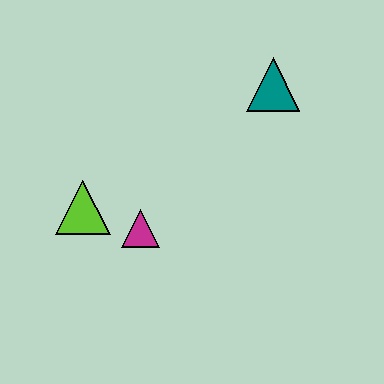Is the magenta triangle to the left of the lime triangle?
No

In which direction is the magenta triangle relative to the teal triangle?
The magenta triangle is below the teal triangle.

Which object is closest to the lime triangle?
The magenta triangle is closest to the lime triangle.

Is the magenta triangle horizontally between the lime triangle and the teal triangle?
Yes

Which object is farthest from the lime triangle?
The teal triangle is farthest from the lime triangle.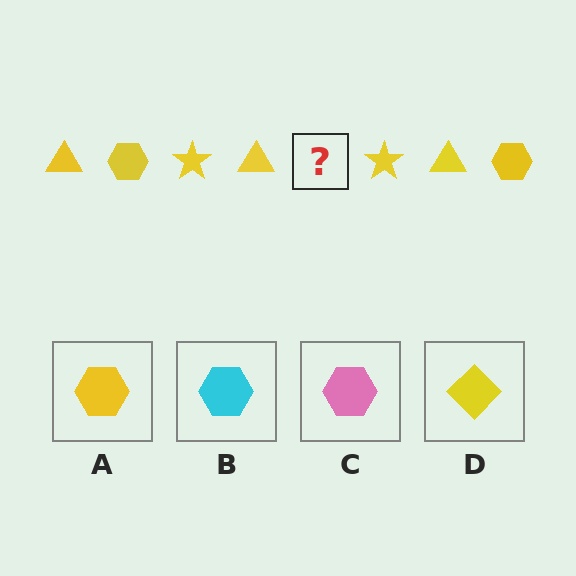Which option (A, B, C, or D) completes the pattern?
A.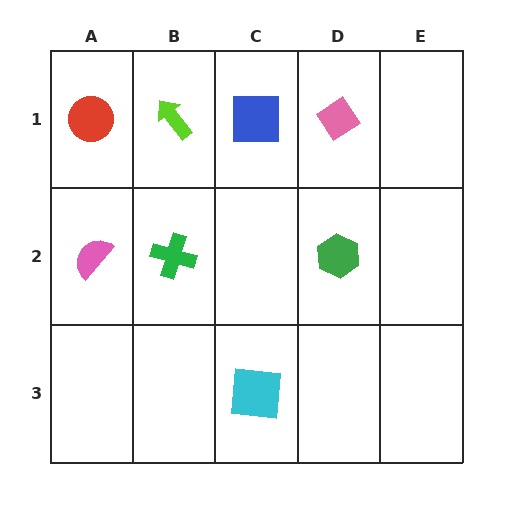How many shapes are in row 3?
1 shape.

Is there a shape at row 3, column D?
No, that cell is empty.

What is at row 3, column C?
A cyan square.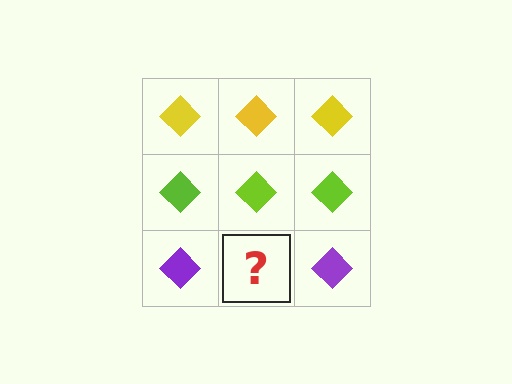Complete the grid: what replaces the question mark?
The question mark should be replaced with a purple diamond.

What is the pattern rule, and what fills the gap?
The rule is that each row has a consistent color. The gap should be filled with a purple diamond.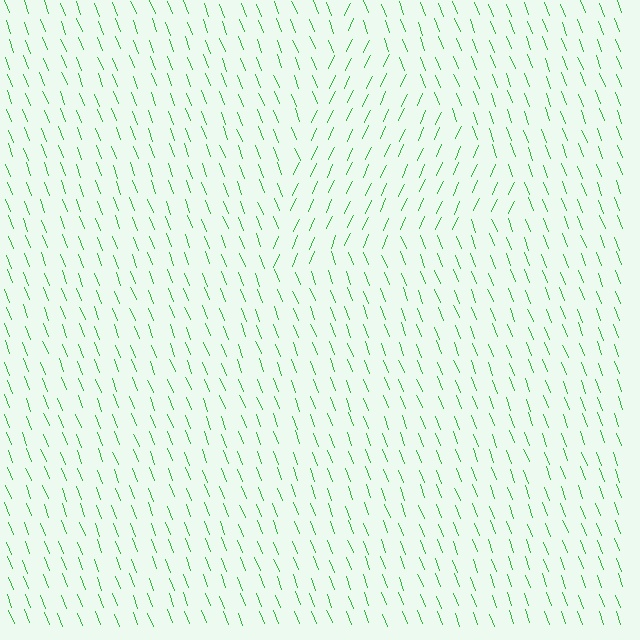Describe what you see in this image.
The image is filled with small green line segments. A triangle region in the image has lines oriented differently from the surrounding lines, creating a visible texture boundary.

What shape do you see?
I see a triangle.